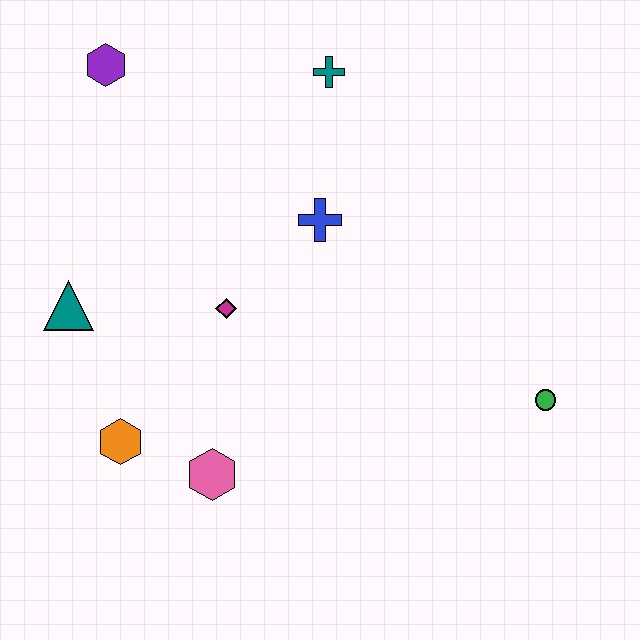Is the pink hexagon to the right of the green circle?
No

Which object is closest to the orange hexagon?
The pink hexagon is closest to the orange hexagon.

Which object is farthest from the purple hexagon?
The green circle is farthest from the purple hexagon.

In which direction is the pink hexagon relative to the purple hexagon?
The pink hexagon is below the purple hexagon.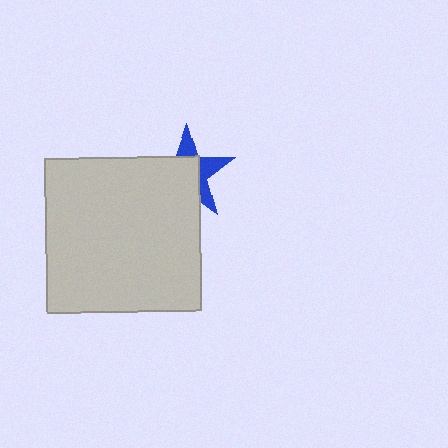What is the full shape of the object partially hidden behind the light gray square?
The partially hidden object is a blue star.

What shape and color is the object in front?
The object in front is a light gray square.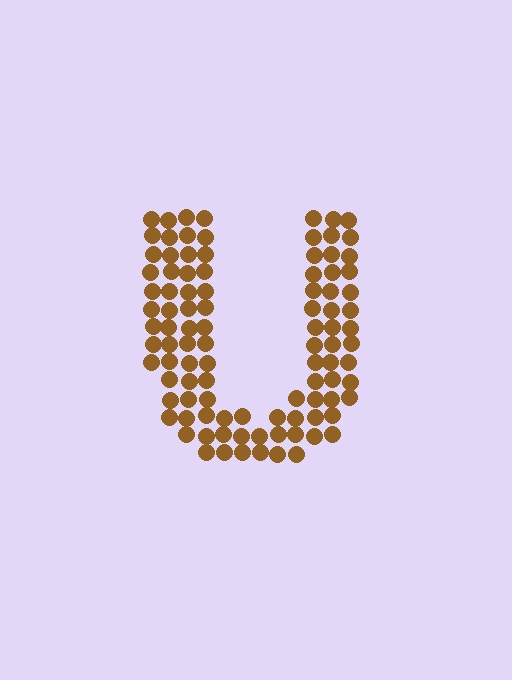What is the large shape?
The large shape is the letter U.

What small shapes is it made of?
It is made of small circles.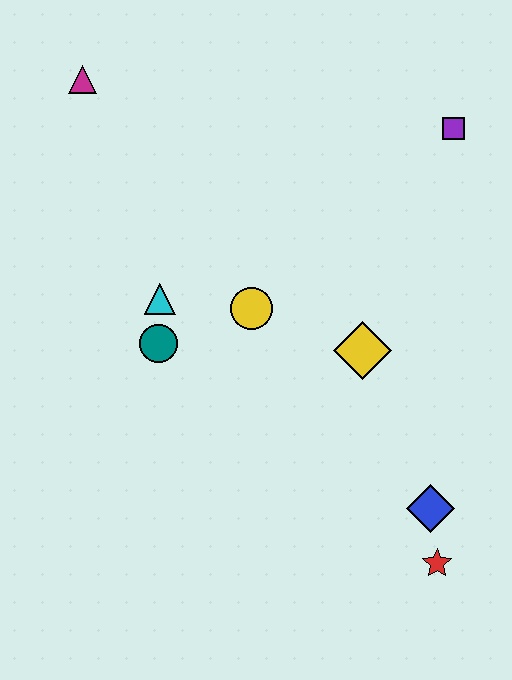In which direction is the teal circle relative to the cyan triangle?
The teal circle is below the cyan triangle.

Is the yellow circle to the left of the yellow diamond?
Yes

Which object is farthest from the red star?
The magenta triangle is farthest from the red star.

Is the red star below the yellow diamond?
Yes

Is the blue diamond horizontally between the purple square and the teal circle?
Yes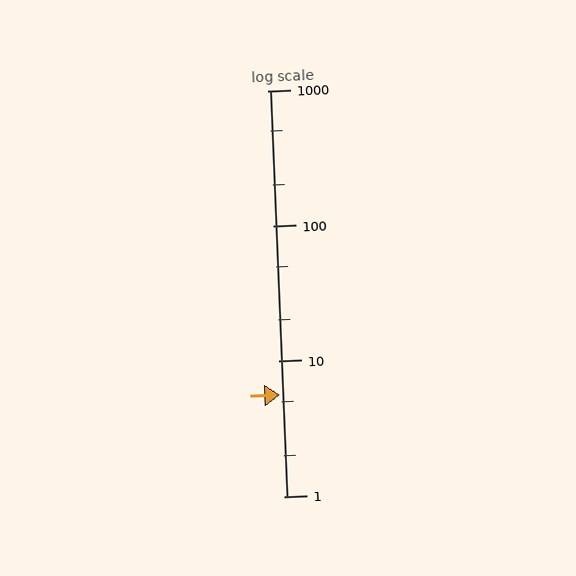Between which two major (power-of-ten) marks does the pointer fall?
The pointer is between 1 and 10.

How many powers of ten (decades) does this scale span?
The scale spans 3 decades, from 1 to 1000.